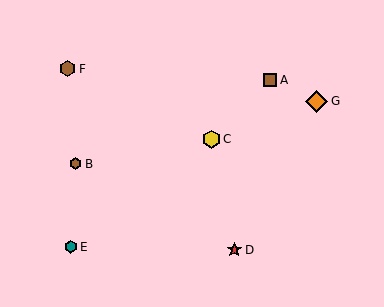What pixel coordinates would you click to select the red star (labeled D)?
Click at (234, 250) to select the red star D.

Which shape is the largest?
The orange diamond (labeled G) is the largest.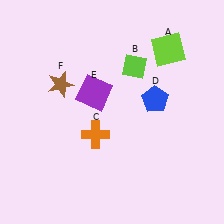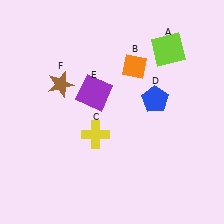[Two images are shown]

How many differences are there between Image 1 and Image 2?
There are 2 differences between the two images.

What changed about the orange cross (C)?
In Image 1, C is orange. In Image 2, it changed to yellow.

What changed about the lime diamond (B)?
In Image 1, B is lime. In Image 2, it changed to orange.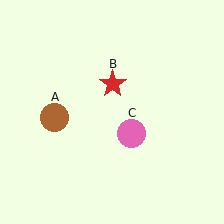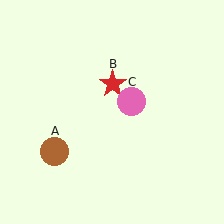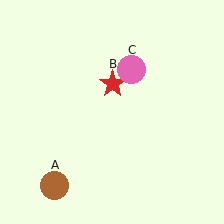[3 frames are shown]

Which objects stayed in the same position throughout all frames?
Red star (object B) remained stationary.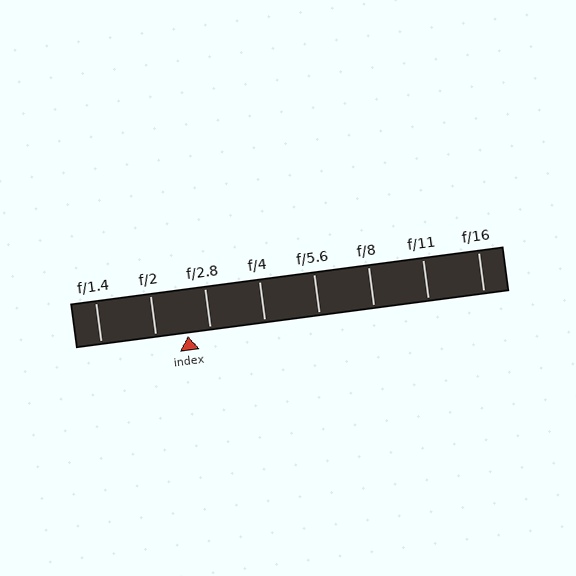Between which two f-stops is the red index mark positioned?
The index mark is between f/2 and f/2.8.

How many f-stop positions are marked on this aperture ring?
There are 8 f-stop positions marked.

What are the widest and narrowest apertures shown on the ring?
The widest aperture shown is f/1.4 and the narrowest is f/16.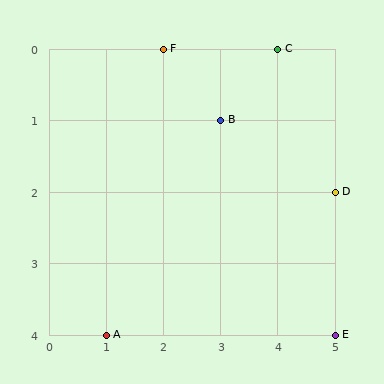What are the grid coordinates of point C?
Point C is at grid coordinates (4, 0).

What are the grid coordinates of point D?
Point D is at grid coordinates (5, 2).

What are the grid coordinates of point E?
Point E is at grid coordinates (5, 4).